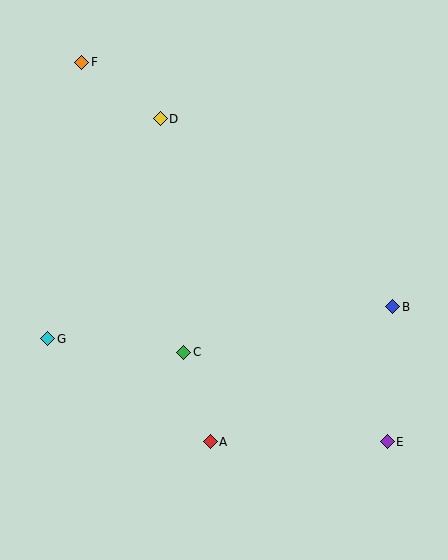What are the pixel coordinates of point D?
Point D is at (160, 119).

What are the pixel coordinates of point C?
Point C is at (184, 352).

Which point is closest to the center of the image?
Point C at (184, 352) is closest to the center.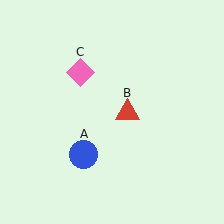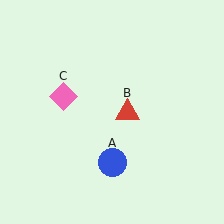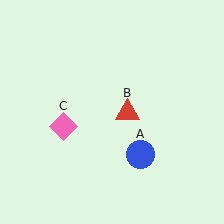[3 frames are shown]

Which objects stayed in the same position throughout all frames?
Red triangle (object B) remained stationary.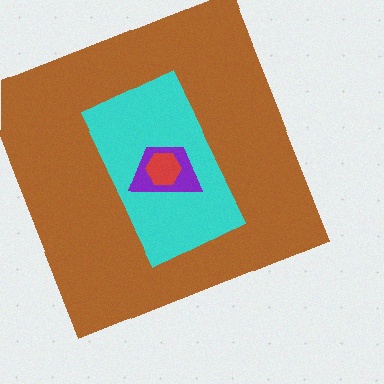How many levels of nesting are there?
4.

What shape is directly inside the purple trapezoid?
The red hexagon.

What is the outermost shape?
The brown square.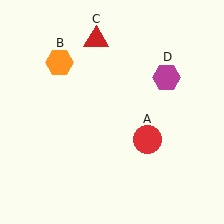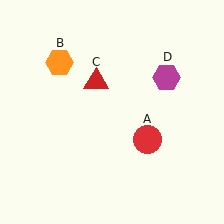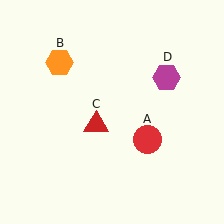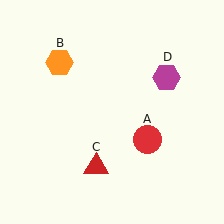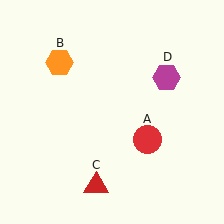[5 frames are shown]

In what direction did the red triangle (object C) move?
The red triangle (object C) moved down.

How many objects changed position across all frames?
1 object changed position: red triangle (object C).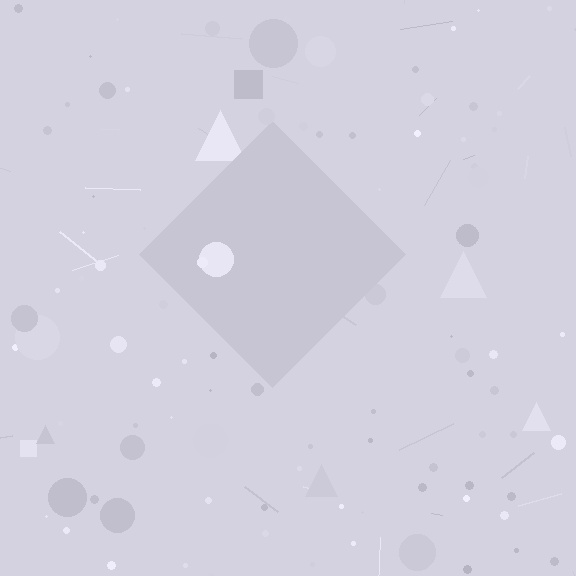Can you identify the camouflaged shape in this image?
The camouflaged shape is a diamond.